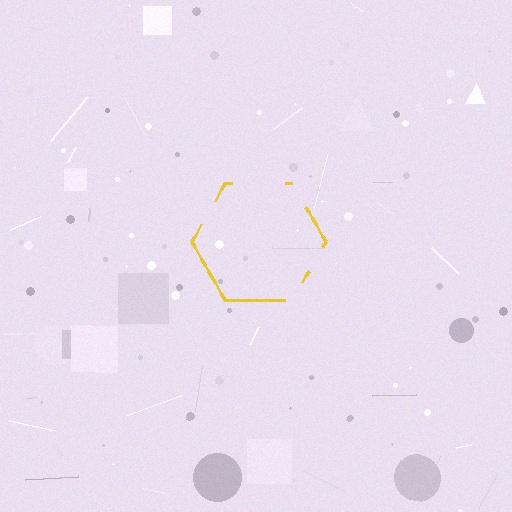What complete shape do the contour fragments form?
The contour fragments form a hexagon.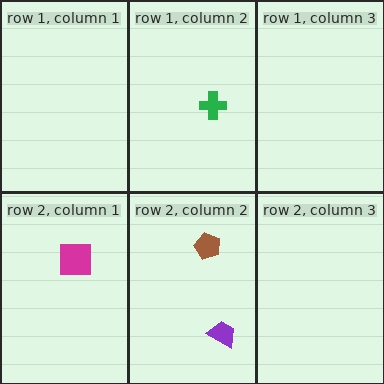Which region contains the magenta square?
The row 2, column 1 region.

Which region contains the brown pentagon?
The row 2, column 2 region.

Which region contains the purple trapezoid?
The row 2, column 2 region.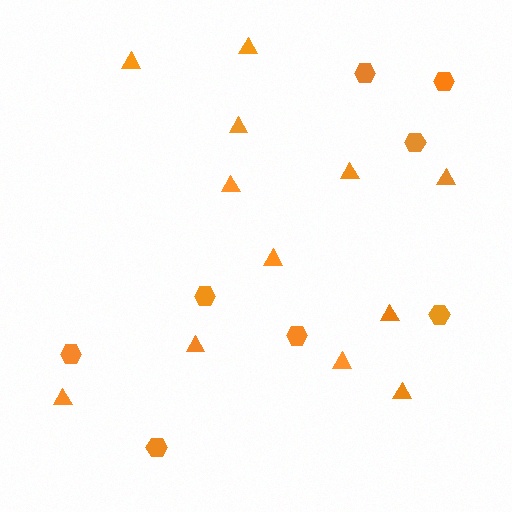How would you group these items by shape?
There are 2 groups: one group of triangles (12) and one group of hexagons (8).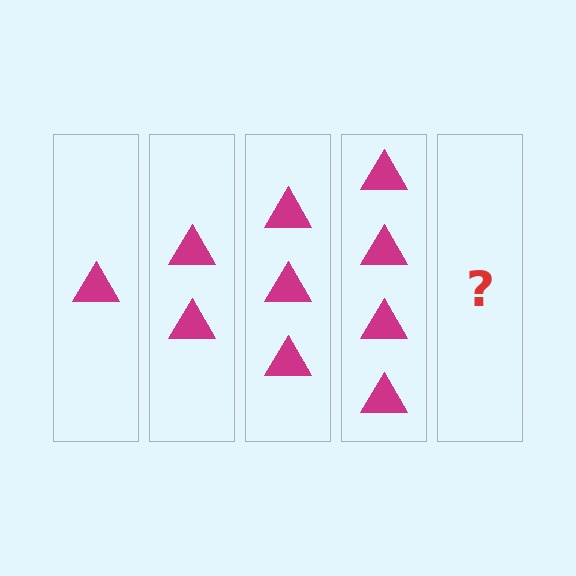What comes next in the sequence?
The next element should be 5 triangles.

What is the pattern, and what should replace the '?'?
The pattern is that each step adds one more triangle. The '?' should be 5 triangles.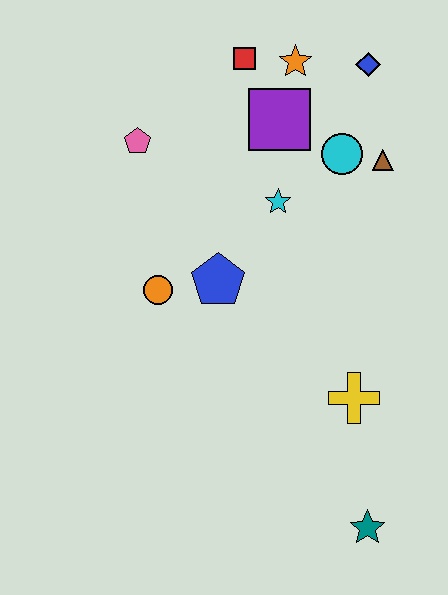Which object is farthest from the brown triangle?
The teal star is farthest from the brown triangle.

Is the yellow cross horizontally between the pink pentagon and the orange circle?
No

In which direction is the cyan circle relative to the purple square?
The cyan circle is to the right of the purple square.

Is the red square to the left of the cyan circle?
Yes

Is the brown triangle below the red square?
Yes